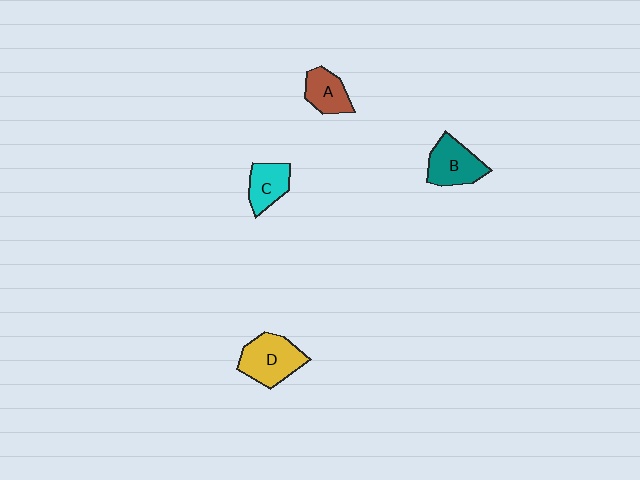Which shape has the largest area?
Shape D (yellow).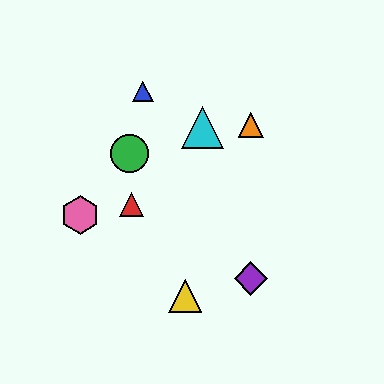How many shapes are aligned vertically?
2 shapes (the purple diamond, the orange triangle) are aligned vertically.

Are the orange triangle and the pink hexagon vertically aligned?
No, the orange triangle is at x≈251 and the pink hexagon is at x≈80.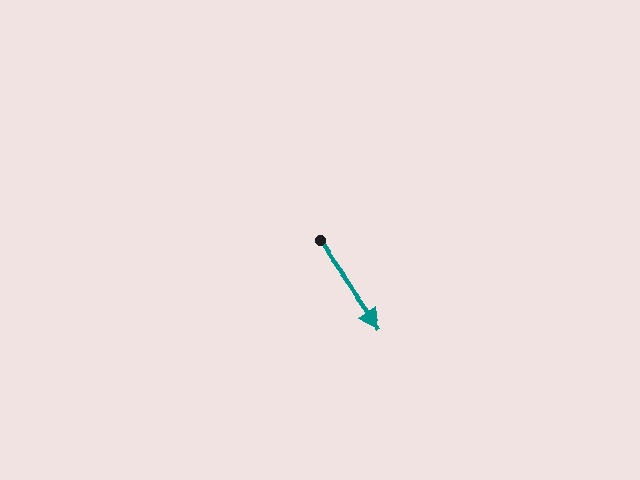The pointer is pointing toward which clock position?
Roughly 5 o'clock.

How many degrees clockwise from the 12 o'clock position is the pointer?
Approximately 145 degrees.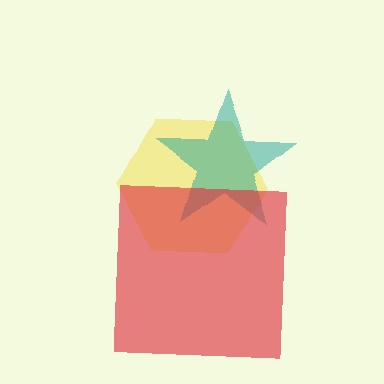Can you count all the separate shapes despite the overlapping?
Yes, there are 3 separate shapes.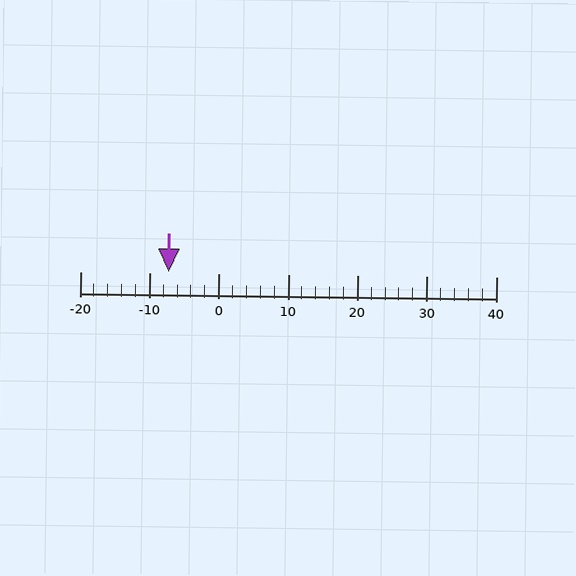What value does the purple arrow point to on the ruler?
The purple arrow points to approximately -7.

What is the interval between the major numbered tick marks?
The major tick marks are spaced 10 units apart.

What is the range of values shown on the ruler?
The ruler shows values from -20 to 40.